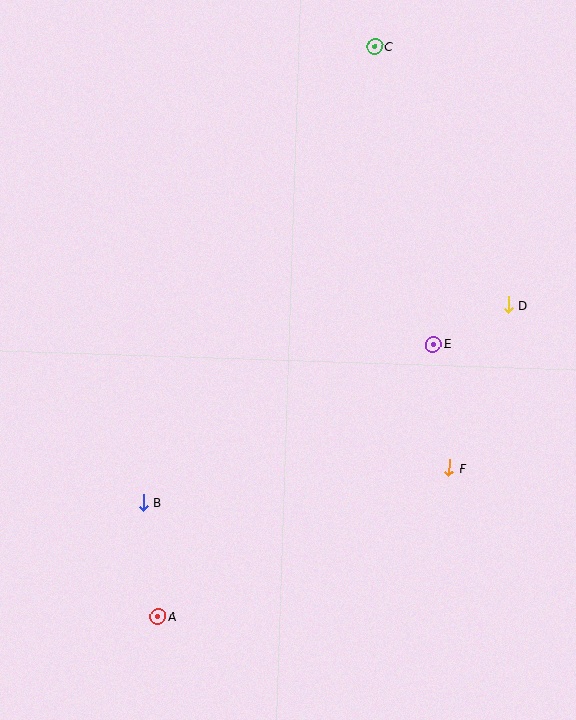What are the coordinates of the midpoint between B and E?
The midpoint between B and E is at (288, 423).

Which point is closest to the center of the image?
Point E at (433, 344) is closest to the center.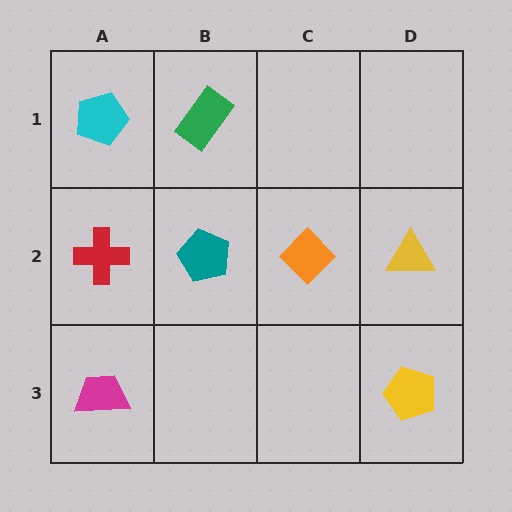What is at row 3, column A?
A magenta trapezoid.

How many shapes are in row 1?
2 shapes.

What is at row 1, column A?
A cyan pentagon.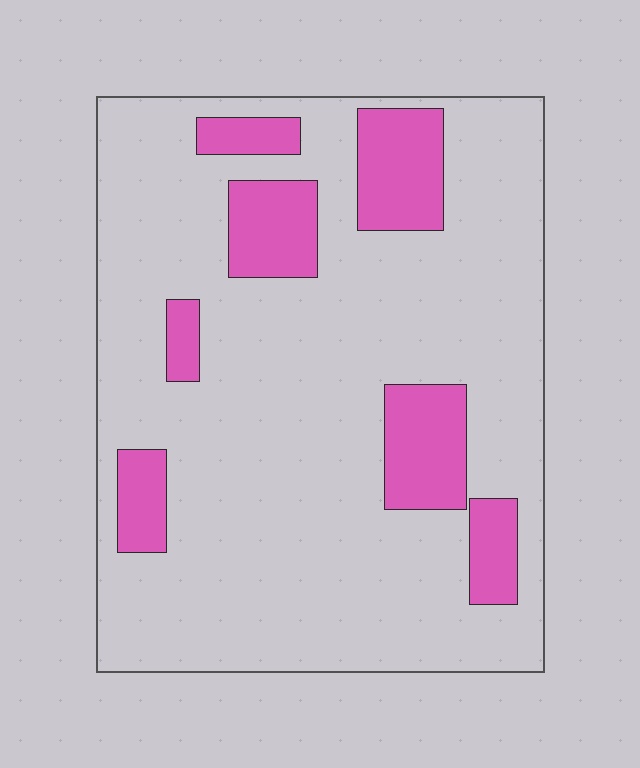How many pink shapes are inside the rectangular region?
7.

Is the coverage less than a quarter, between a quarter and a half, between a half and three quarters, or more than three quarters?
Less than a quarter.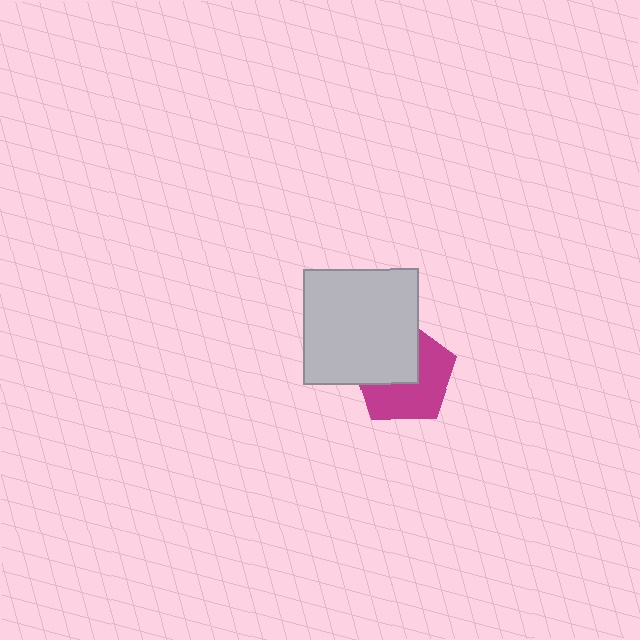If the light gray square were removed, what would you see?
You would see the complete magenta pentagon.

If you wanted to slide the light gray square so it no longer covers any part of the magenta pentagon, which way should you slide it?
Slide it toward the upper-left — that is the most direct way to separate the two shapes.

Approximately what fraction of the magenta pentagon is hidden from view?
Roughly 46% of the magenta pentagon is hidden behind the light gray square.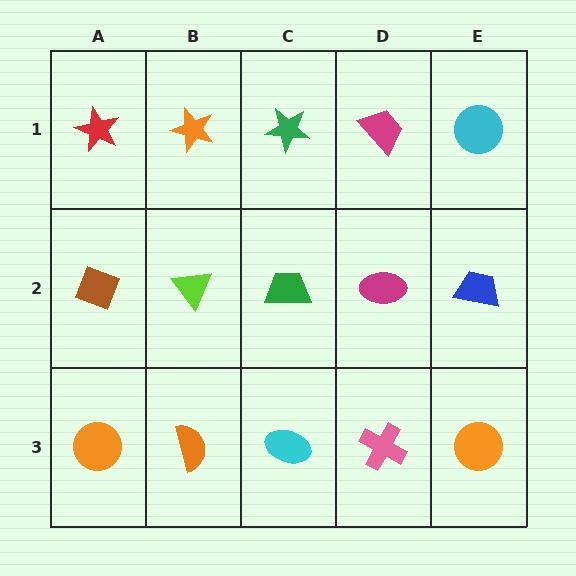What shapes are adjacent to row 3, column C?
A green trapezoid (row 2, column C), an orange semicircle (row 3, column B), a pink cross (row 3, column D).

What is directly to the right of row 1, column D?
A cyan circle.